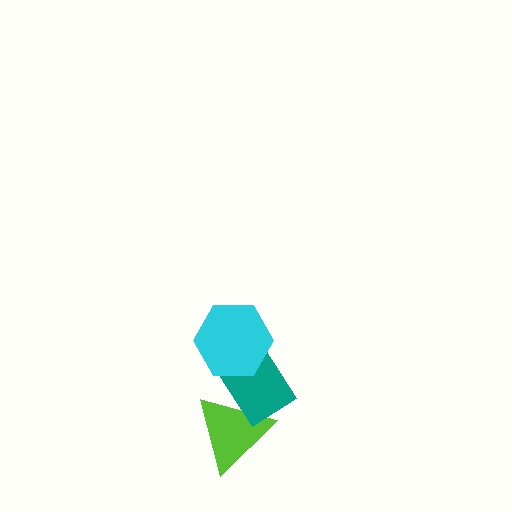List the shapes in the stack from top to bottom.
From top to bottom: the cyan hexagon, the teal rectangle, the lime triangle.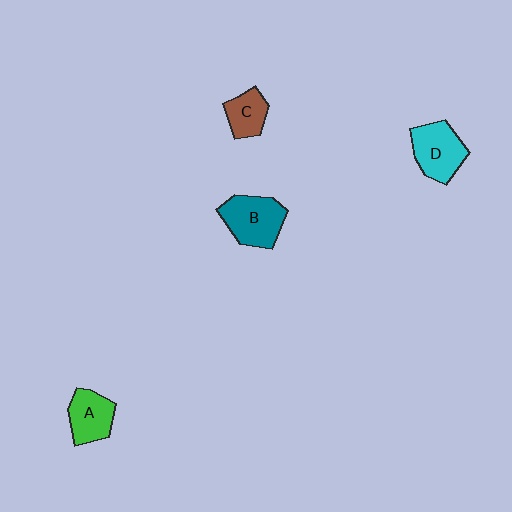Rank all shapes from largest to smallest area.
From largest to smallest: B (teal), D (cyan), A (green), C (brown).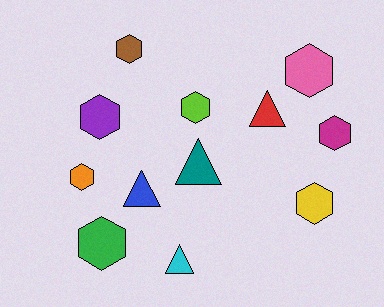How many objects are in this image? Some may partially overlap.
There are 12 objects.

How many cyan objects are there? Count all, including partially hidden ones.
There is 1 cyan object.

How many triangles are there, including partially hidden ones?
There are 4 triangles.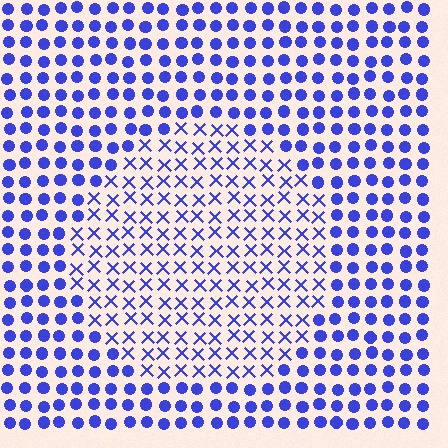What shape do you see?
I see a circle.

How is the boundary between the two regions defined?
The boundary is defined by a change in element shape: X marks inside vs. circles outside. All elements share the same color and spacing.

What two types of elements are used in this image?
The image uses X marks inside the circle region and circles outside it.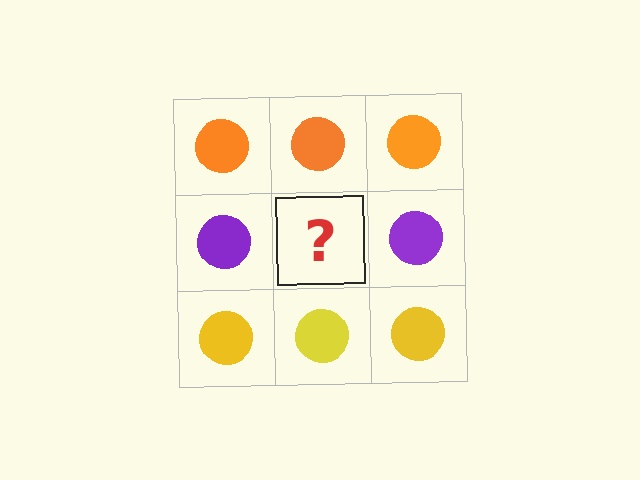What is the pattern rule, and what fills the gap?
The rule is that each row has a consistent color. The gap should be filled with a purple circle.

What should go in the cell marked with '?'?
The missing cell should contain a purple circle.